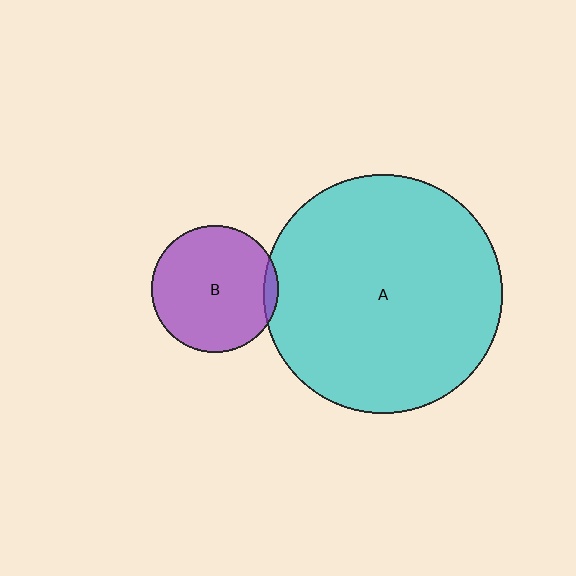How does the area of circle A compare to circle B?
Approximately 3.5 times.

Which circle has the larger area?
Circle A (cyan).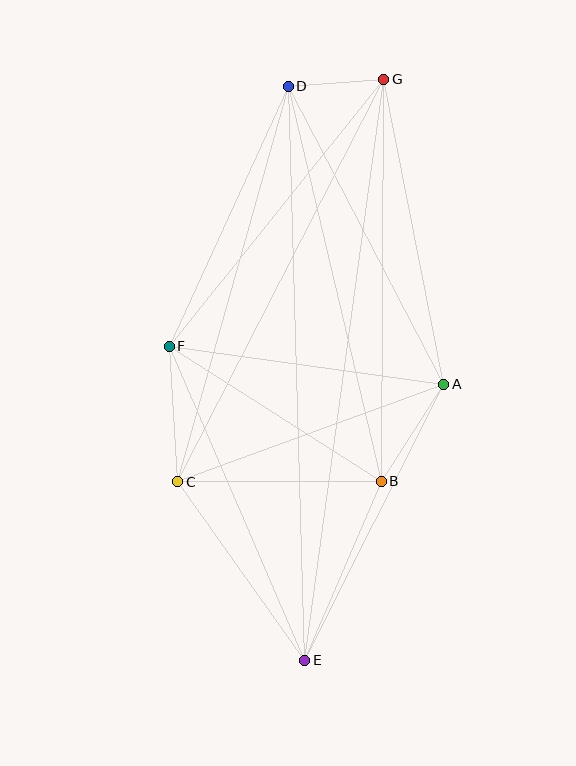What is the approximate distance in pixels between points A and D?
The distance between A and D is approximately 336 pixels.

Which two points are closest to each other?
Points D and G are closest to each other.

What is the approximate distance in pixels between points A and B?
The distance between A and B is approximately 115 pixels.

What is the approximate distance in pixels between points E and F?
The distance between E and F is approximately 342 pixels.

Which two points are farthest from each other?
Points E and G are farthest from each other.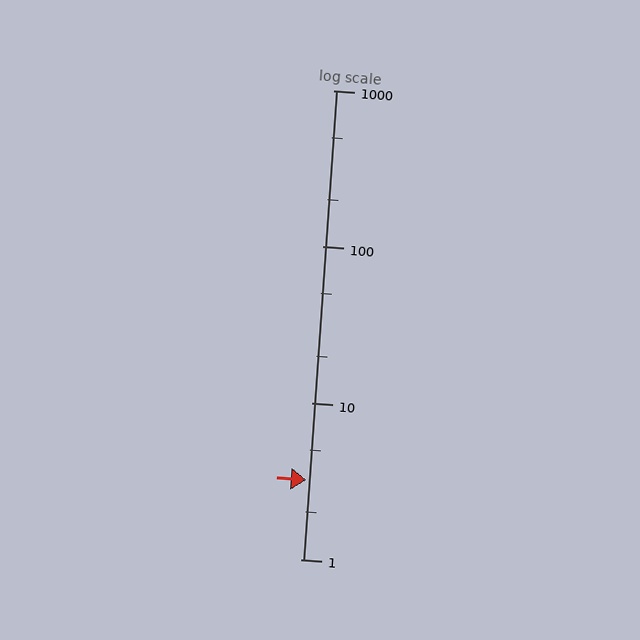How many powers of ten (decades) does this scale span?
The scale spans 3 decades, from 1 to 1000.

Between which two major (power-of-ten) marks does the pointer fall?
The pointer is between 1 and 10.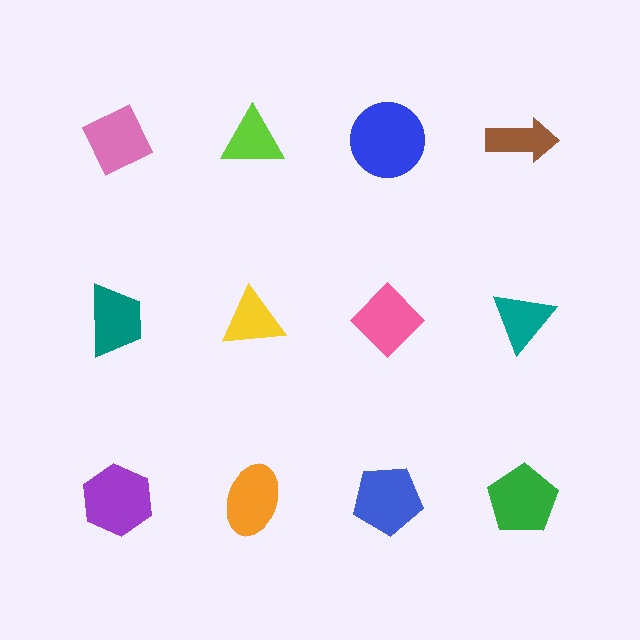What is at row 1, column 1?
A pink diamond.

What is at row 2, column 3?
A pink diamond.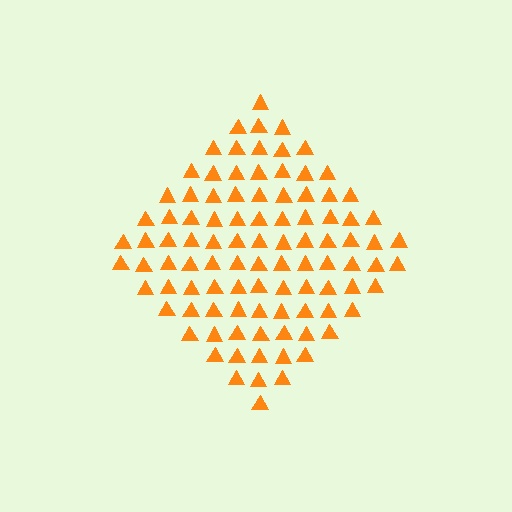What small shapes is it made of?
It is made of small triangles.